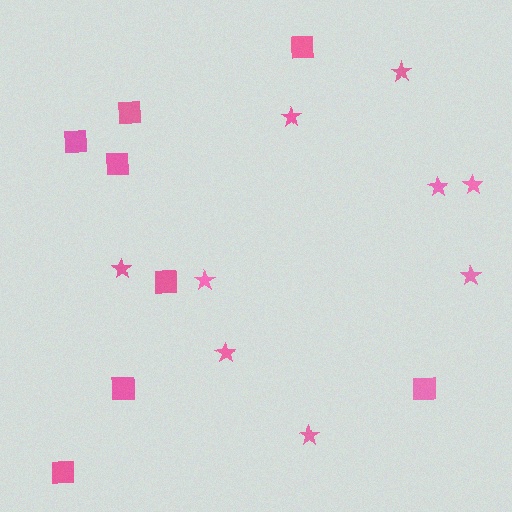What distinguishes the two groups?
There are 2 groups: one group of stars (9) and one group of squares (8).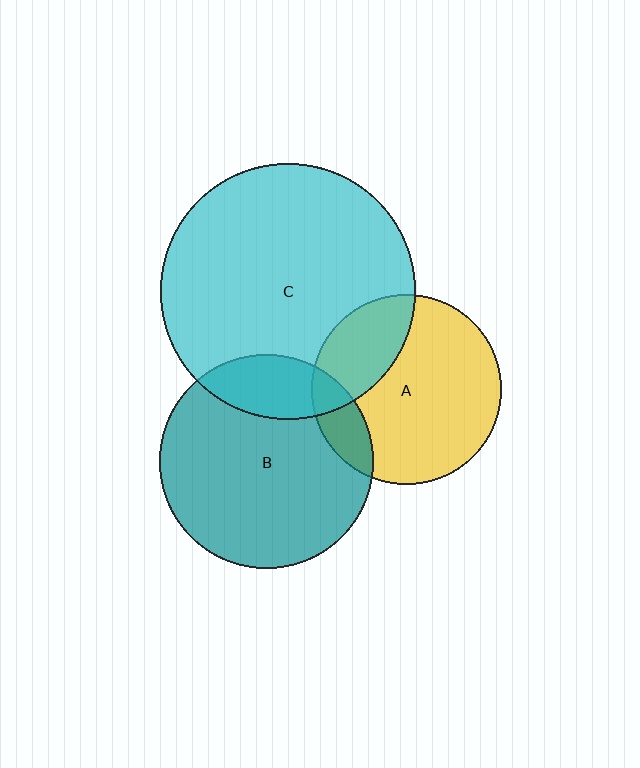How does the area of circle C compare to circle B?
Approximately 1.4 times.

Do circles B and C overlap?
Yes.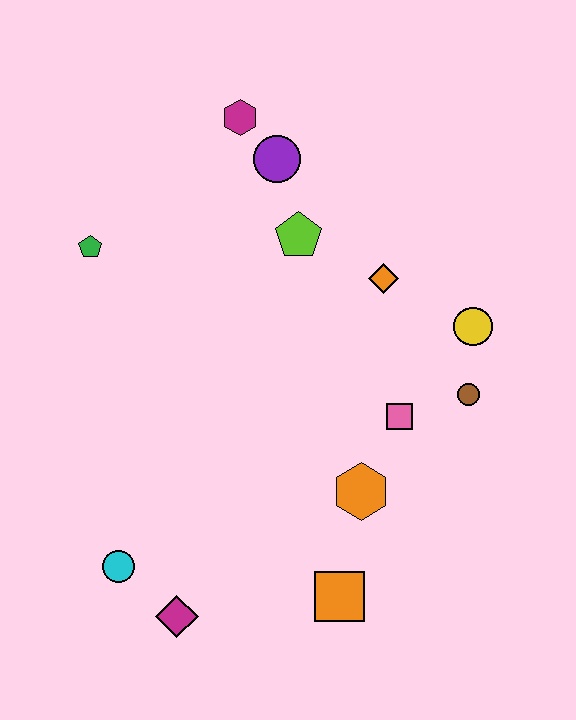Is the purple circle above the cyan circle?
Yes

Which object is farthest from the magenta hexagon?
The magenta diamond is farthest from the magenta hexagon.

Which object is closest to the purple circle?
The magenta hexagon is closest to the purple circle.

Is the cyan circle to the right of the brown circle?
No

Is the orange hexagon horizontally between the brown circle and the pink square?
No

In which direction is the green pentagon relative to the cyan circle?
The green pentagon is above the cyan circle.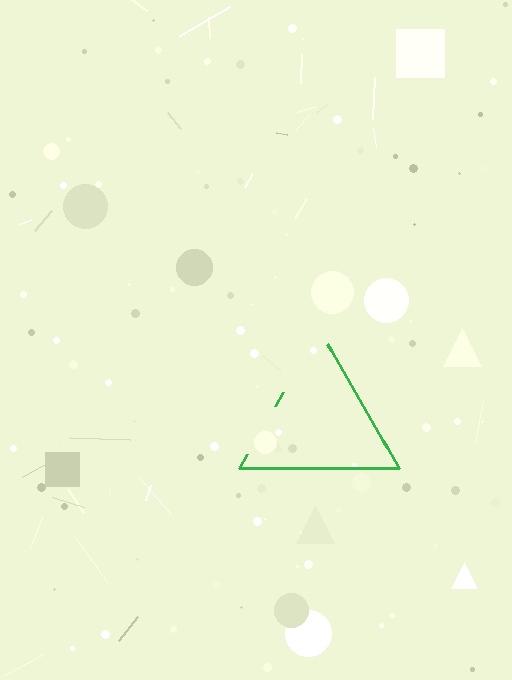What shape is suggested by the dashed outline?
The dashed outline suggests a triangle.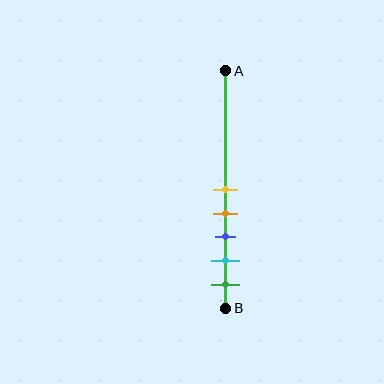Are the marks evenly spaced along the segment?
Yes, the marks are approximately evenly spaced.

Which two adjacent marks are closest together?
The yellow and orange marks are the closest adjacent pair.